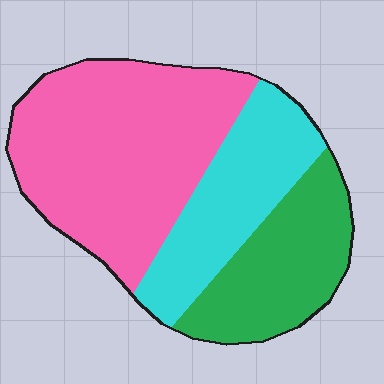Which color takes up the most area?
Pink, at roughly 50%.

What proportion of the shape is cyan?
Cyan covers around 25% of the shape.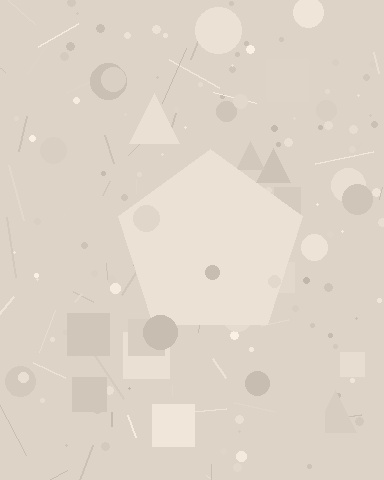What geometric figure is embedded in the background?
A pentagon is embedded in the background.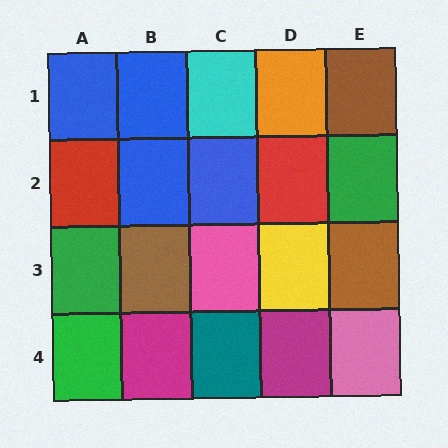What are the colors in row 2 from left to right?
Red, blue, blue, red, green.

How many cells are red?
2 cells are red.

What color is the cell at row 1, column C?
Cyan.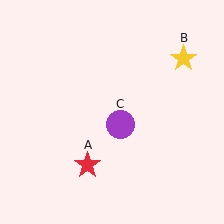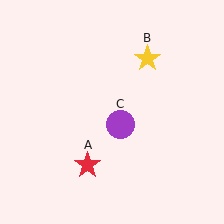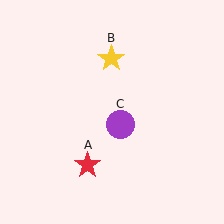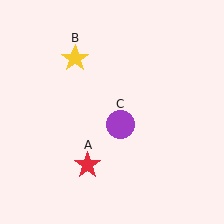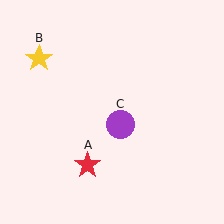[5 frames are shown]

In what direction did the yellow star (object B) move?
The yellow star (object B) moved left.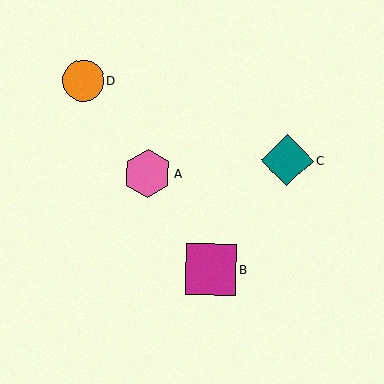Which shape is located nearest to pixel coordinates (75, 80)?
The orange circle (labeled D) at (83, 80) is nearest to that location.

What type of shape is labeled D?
Shape D is an orange circle.